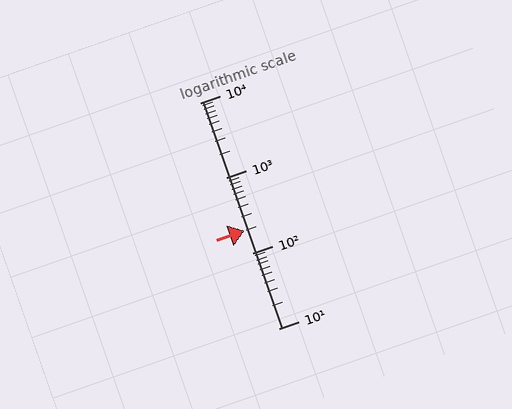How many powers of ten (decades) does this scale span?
The scale spans 3 decades, from 10 to 10000.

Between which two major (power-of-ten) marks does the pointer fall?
The pointer is between 100 and 1000.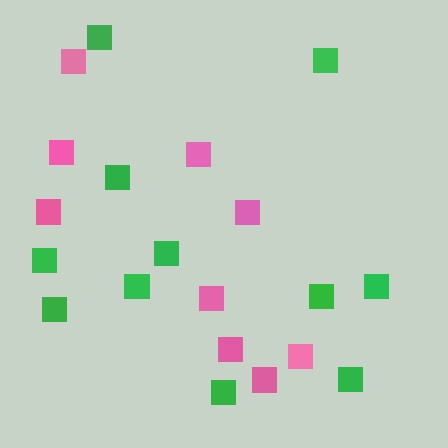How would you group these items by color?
There are 2 groups: one group of green squares (11) and one group of pink squares (9).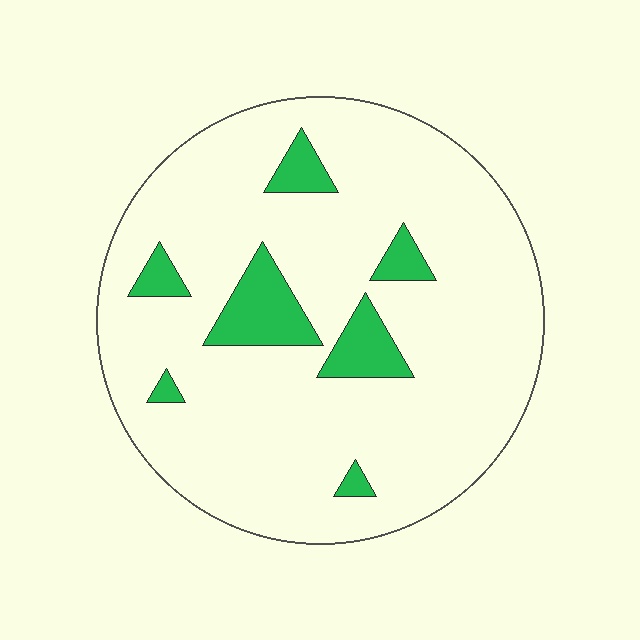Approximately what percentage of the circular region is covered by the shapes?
Approximately 10%.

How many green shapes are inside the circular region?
7.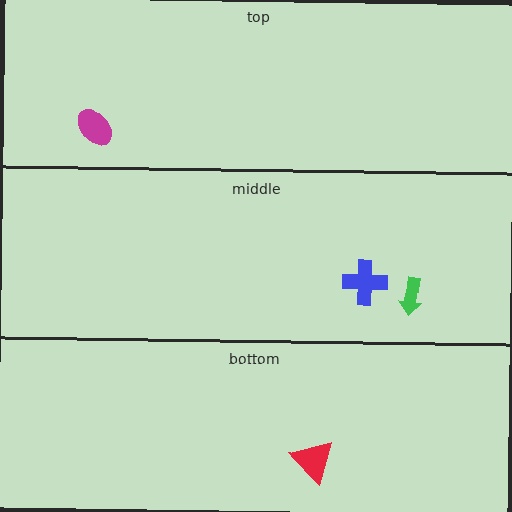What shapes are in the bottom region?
The red triangle.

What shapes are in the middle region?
The blue cross, the green arrow.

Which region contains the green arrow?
The middle region.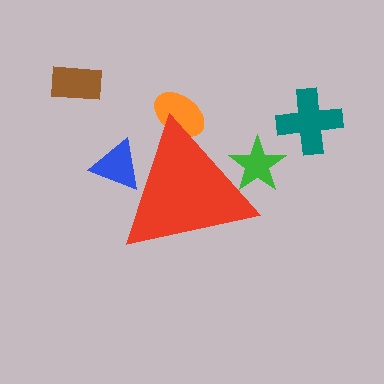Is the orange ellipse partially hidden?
Yes, the orange ellipse is partially hidden behind the red triangle.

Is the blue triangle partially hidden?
Yes, the blue triangle is partially hidden behind the red triangle.